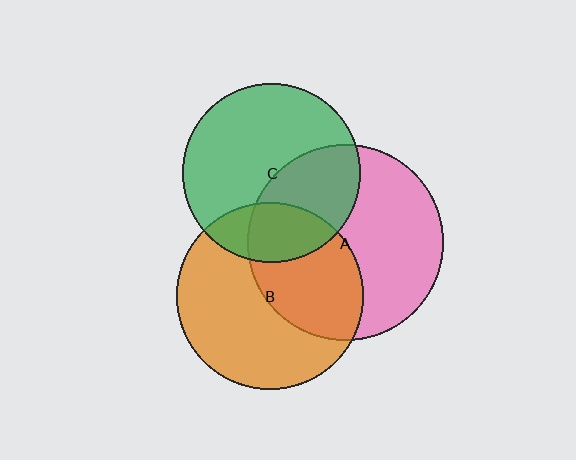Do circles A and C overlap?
Yes.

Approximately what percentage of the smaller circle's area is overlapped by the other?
Approximately 40%.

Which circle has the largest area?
Circle A (pink).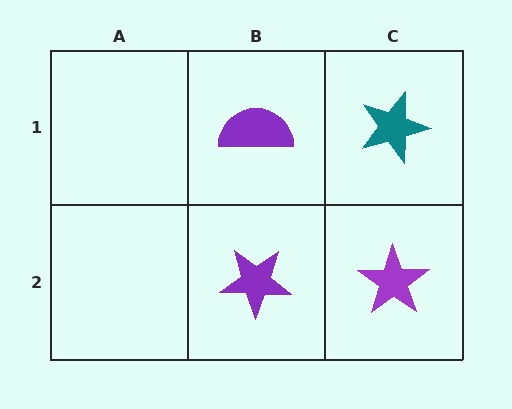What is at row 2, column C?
A purple star.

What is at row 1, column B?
A purple semicircle.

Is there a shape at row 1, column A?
No, that cell is empty.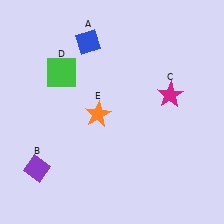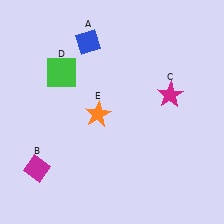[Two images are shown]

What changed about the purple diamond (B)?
In Image 1, B is purple. In Image 2, it changed to magenta.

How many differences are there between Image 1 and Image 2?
There is 1 difference between the two images.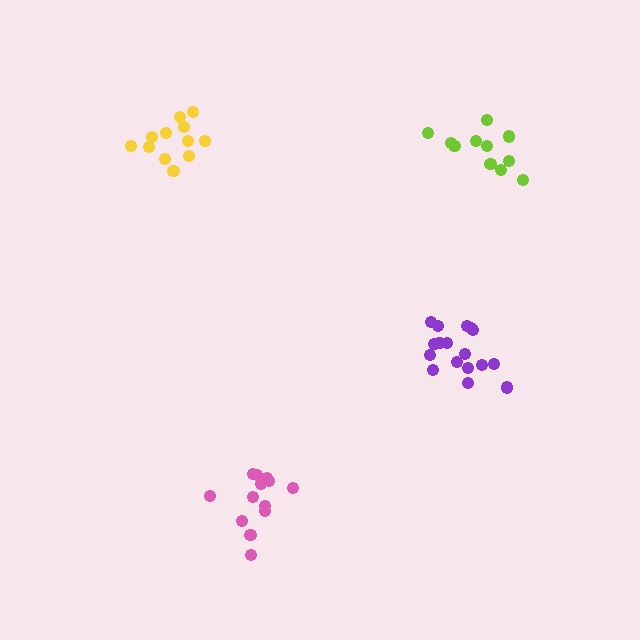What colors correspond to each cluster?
The clusters are colored: lime, purple, yellow, pink.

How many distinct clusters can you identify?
There are 4 distinct clusters.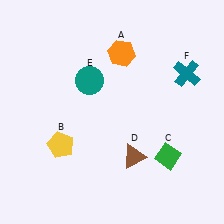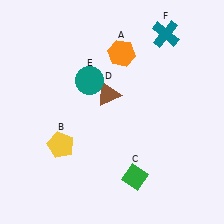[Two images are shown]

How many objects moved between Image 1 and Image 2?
3 objects moved between the two images.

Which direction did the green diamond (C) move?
The green diamond (C) moved left.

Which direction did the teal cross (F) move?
The teal cross (F) moved up.